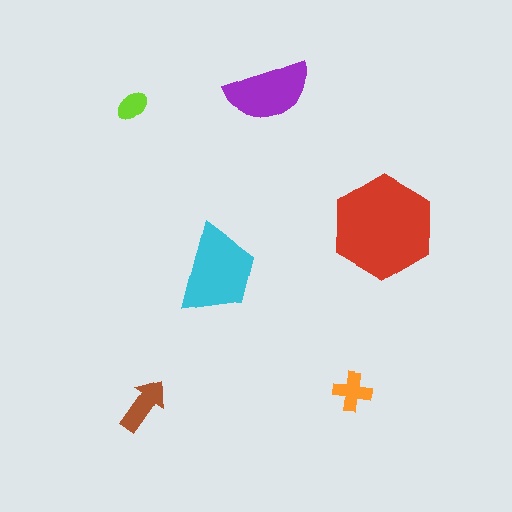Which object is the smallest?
The lime ellipse.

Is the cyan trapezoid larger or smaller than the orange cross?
Larger.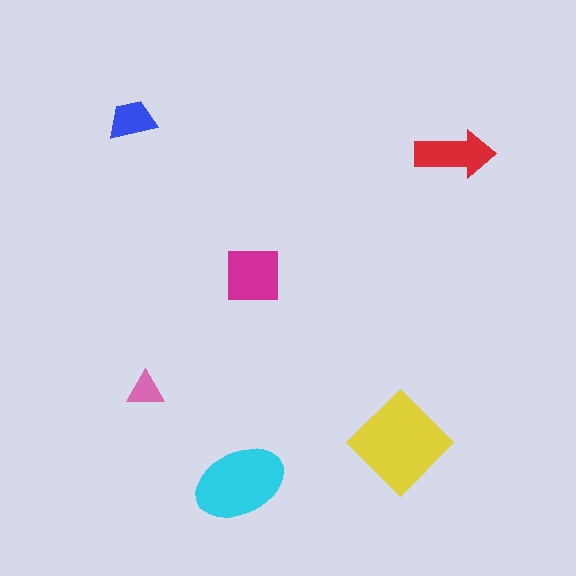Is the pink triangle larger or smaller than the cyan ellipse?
Smaller.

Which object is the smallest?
The pink triangle.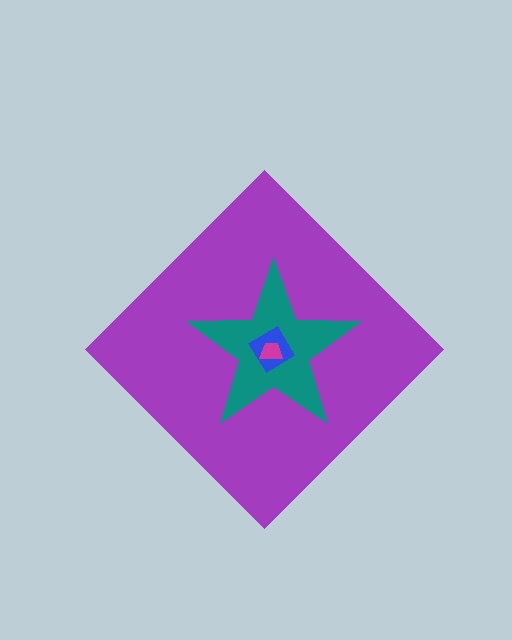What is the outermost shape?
The purple diamond.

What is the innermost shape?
The magenta trapezoid.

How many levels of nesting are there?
4.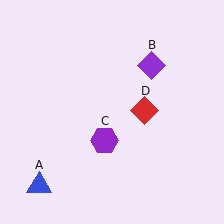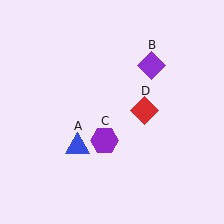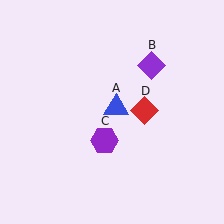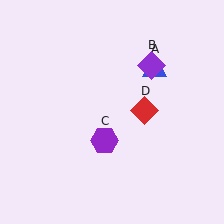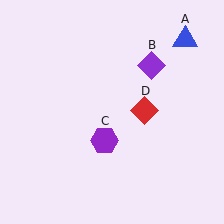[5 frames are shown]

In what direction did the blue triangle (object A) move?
The blue triangle (object A) moved up and to the right.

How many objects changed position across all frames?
1 object changed position: blue triangle (object A).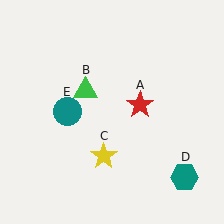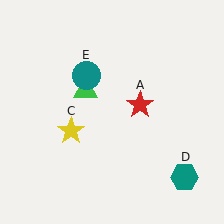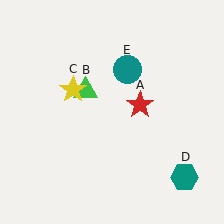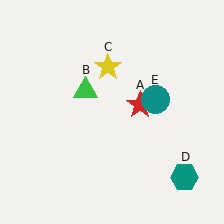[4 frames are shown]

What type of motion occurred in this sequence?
The yellow star (object C), teal circle (object E) rotated clockwise around the center of the scene.